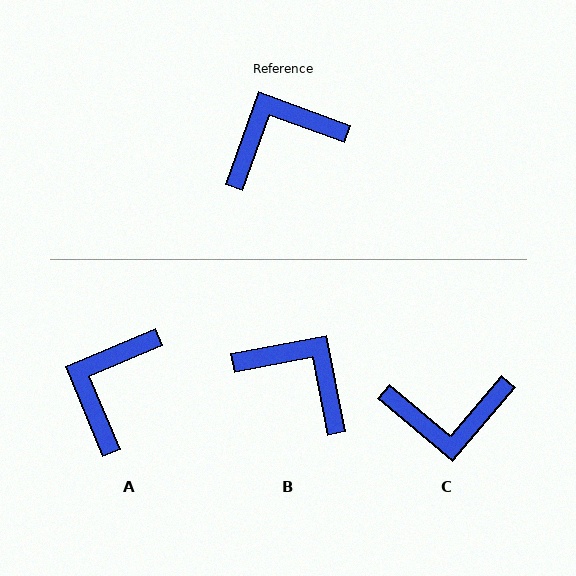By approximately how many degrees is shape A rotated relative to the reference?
Approximately 42 degrees counter-clockwise.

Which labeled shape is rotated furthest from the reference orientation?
C, about 159 degrees away.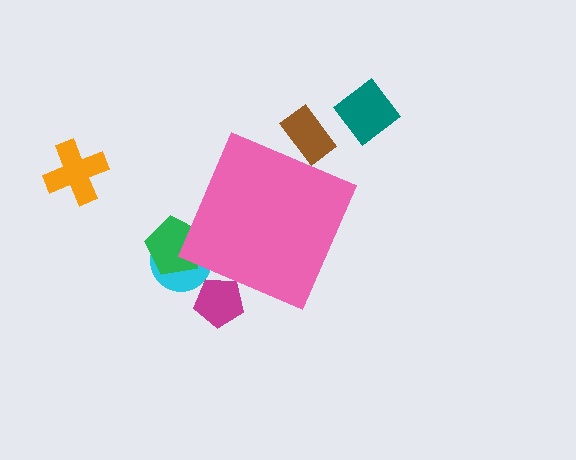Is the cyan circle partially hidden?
Yes, the cyan circle is partially hidden behind the pink diamond.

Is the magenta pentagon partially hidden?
Yes, the magenta pentagon is partially hidden behind the pink diamond.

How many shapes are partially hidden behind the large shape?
4 shapes are partially hidden.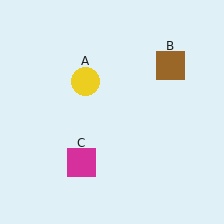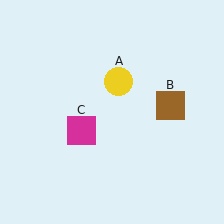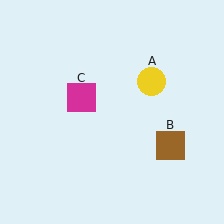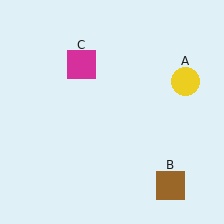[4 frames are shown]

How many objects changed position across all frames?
3 objects changed position: yellow circle (object A), brown square (object B), magenta square (object C).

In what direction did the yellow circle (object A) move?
The yellow circle (object A) moved right.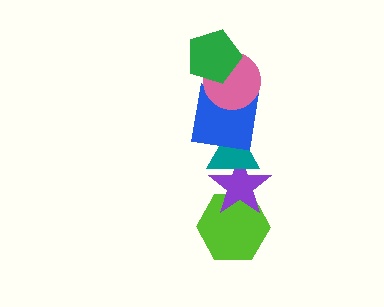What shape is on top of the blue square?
The pink circle is on top of the blue square.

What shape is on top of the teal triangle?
The blue square is on top of the teal triangle.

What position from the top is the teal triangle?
The teal triangle is 4th from the top.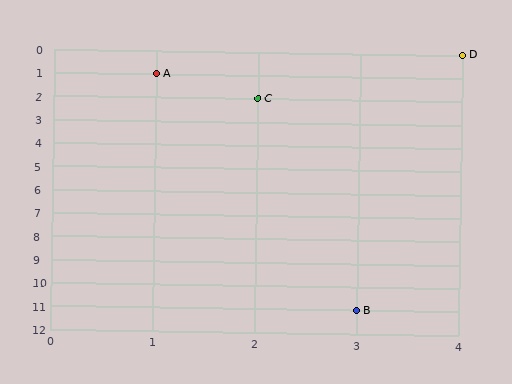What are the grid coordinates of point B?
Point B is at grid coordinates (3, 11).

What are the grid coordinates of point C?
Point C is at grid coordinates (2, 2).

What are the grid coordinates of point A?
Point A is at grid coordinates (1, 1).